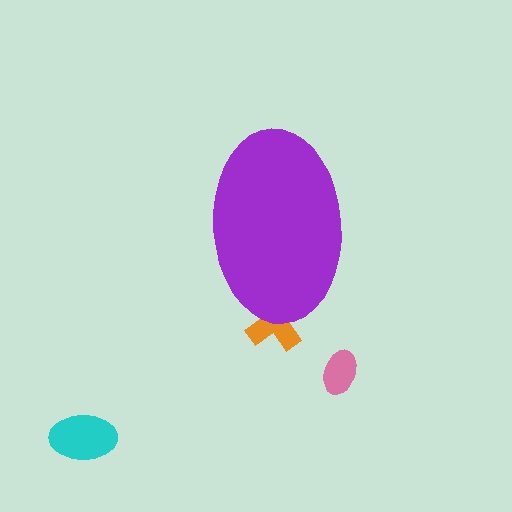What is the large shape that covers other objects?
A purple ellipse.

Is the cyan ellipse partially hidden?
No, the cyan ellipse is fully visible.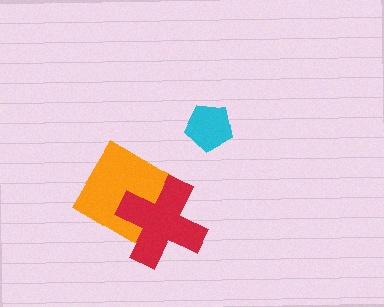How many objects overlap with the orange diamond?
1 object overlaps with the orange diamond.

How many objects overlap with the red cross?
1 object overlaps with the red cross.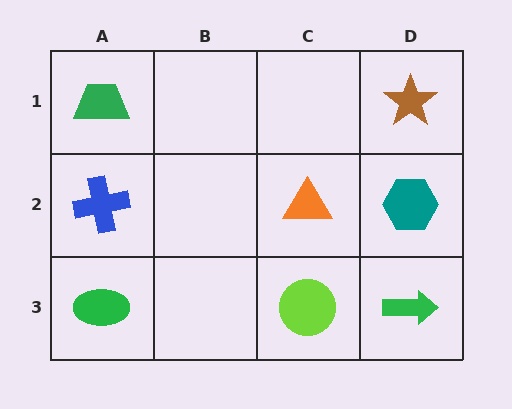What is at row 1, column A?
A green trapezoid.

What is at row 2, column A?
A blue cross.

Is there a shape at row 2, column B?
No, that cell is empty.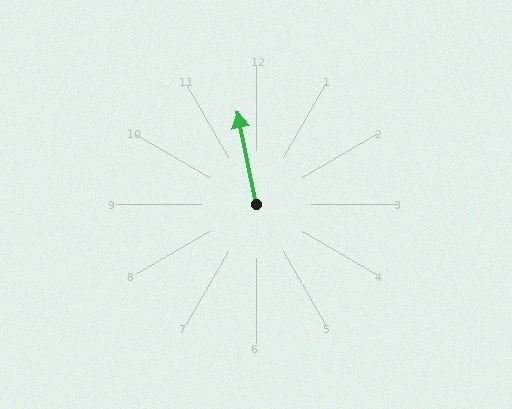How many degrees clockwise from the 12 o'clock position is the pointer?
Approximately 349 degrees.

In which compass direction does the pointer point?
North.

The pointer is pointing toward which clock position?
Roughly 12 o'clock.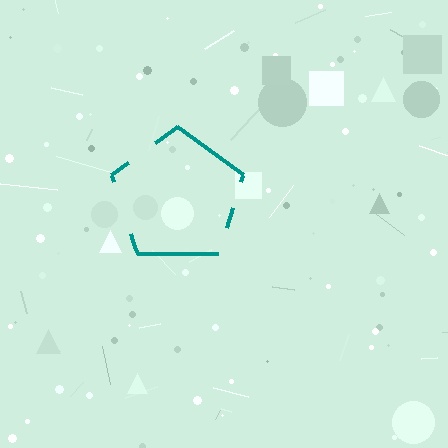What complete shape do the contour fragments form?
The contour fragments form a pentagon.